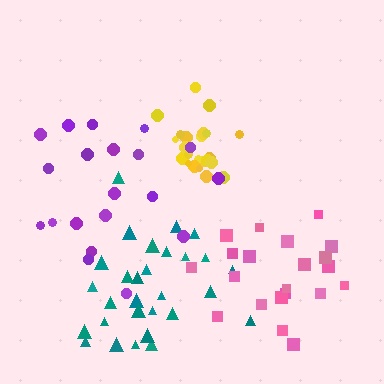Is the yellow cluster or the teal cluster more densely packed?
Yellow.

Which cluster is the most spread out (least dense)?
Purple.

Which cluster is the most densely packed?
Yellow.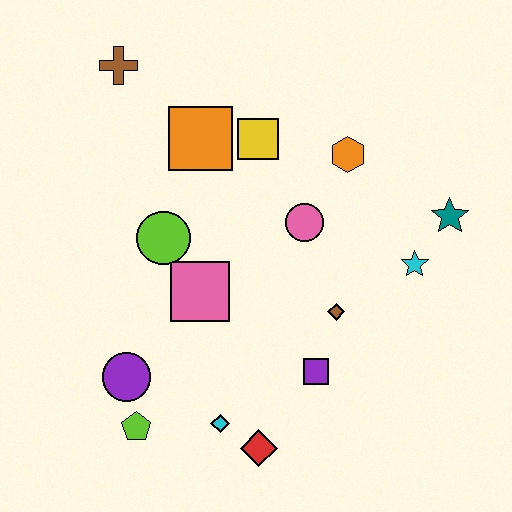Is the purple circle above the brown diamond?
No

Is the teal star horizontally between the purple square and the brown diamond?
No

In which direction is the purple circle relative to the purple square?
The purple circle is to the left of the purple square.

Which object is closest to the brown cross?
The orange square is closest to the brown cross.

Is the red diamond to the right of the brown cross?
Yes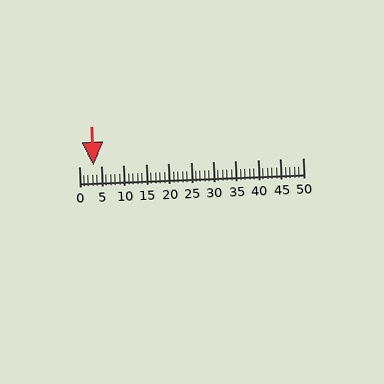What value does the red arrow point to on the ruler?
The red arrow points to approximately 3.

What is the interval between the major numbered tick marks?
The major tick marks are spaced 5 units apart.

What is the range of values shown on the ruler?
The ruler shows values from 0 to 50.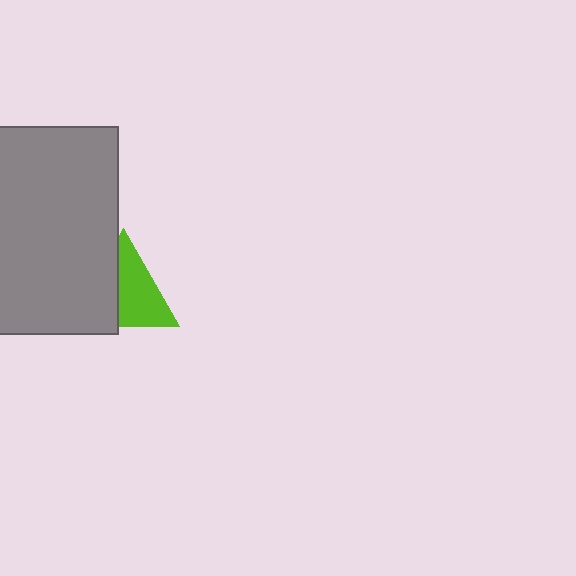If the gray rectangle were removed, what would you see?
You would see the complete lime triangle.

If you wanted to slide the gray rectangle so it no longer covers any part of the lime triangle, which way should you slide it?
Slide it left — that is the most direct way to separate the two shapes.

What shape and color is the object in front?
The object in front is a gray rectangle.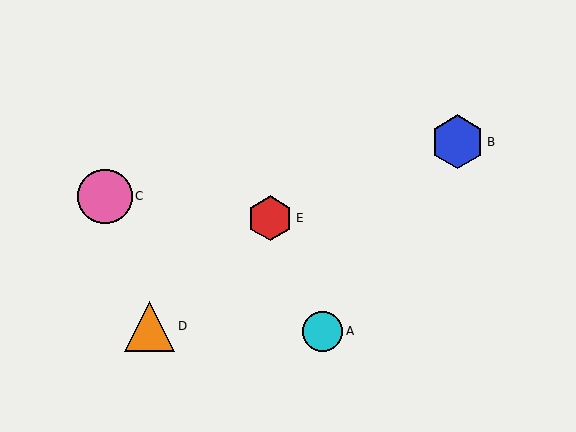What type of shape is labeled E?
Shape E is a red hexagon.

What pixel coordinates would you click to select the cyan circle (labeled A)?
Click at (323, 331) to select the cyan circle A.